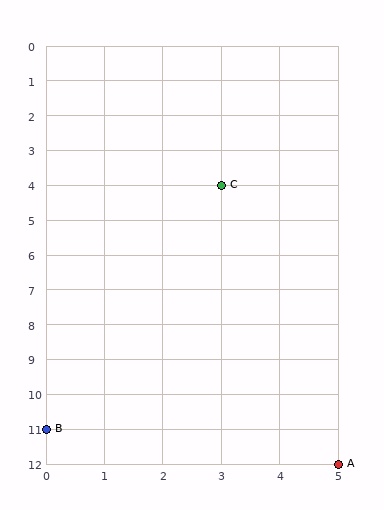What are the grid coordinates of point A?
Point A is at grid coordinates (5, 12).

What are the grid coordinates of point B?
Point B is at grid coordinates (0, 11).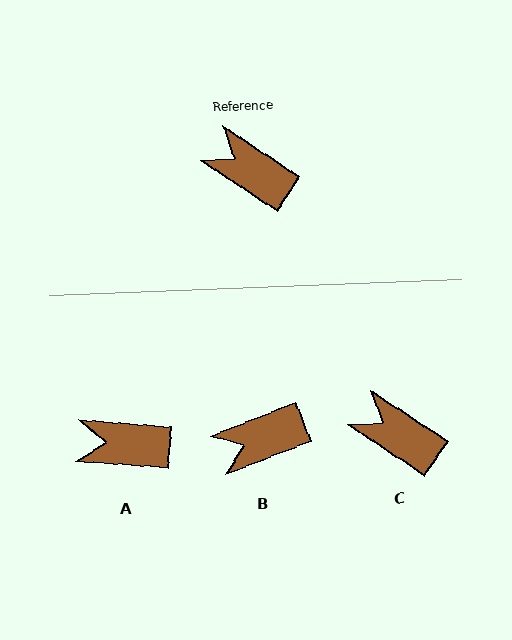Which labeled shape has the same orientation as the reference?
C.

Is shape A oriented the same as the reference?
No, it is off by about 29 degrees.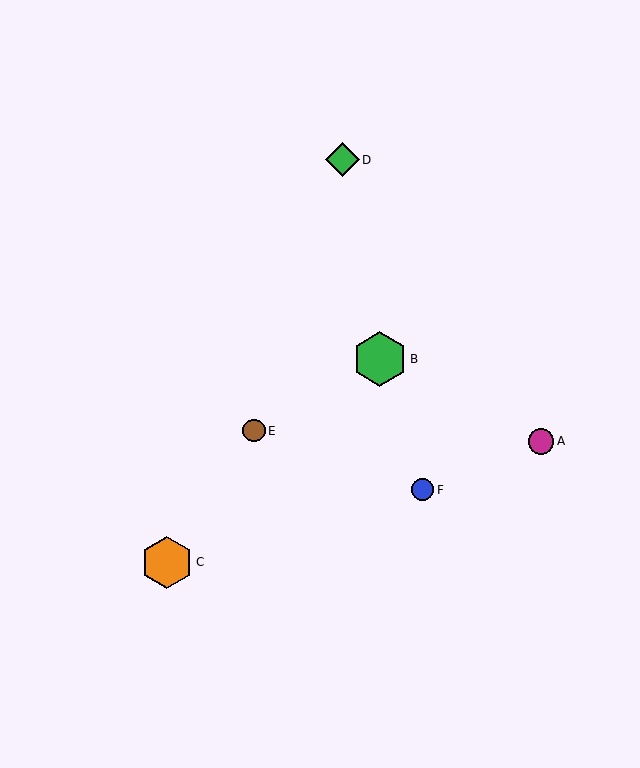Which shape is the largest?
The green hexagon (labeled B) is the largest.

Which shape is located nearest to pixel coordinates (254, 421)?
The brown circle (labeled E) at (254, 431) is nearest to that location.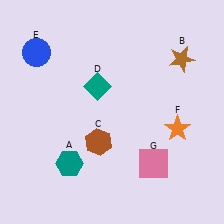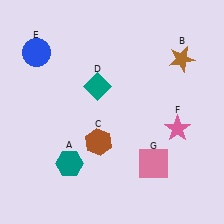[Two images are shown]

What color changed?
The star (F) changed from orange in Image 1 to pink in Image 2.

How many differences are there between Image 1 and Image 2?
There is 1 difference between the two images.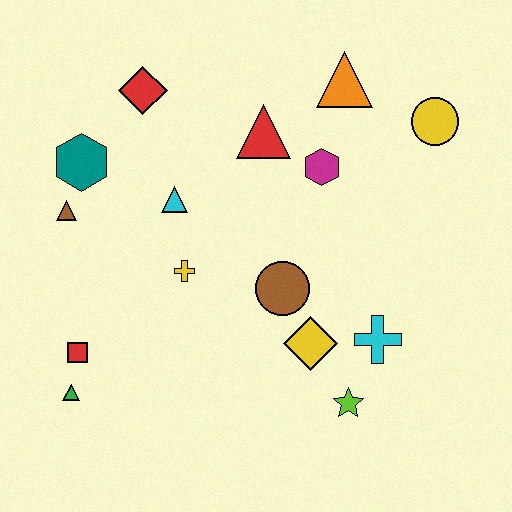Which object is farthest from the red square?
The yellow circle is farthest from the red square.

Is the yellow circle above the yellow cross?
Yes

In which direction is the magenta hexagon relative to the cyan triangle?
The magenta hexagon is to the right of the cyan triangle.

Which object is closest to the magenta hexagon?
The red triangle is closest to the magenta hexagon.